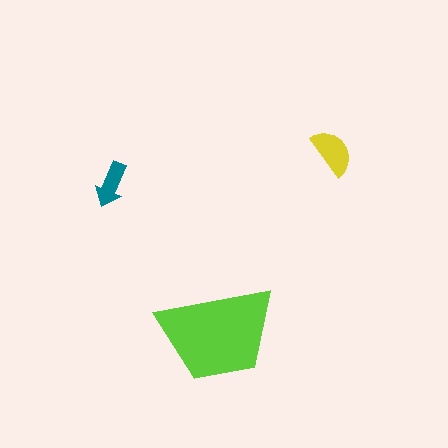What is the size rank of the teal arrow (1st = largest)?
3rd.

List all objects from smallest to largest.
The teal arrow, the yellow semicircle, the lime trapezoid.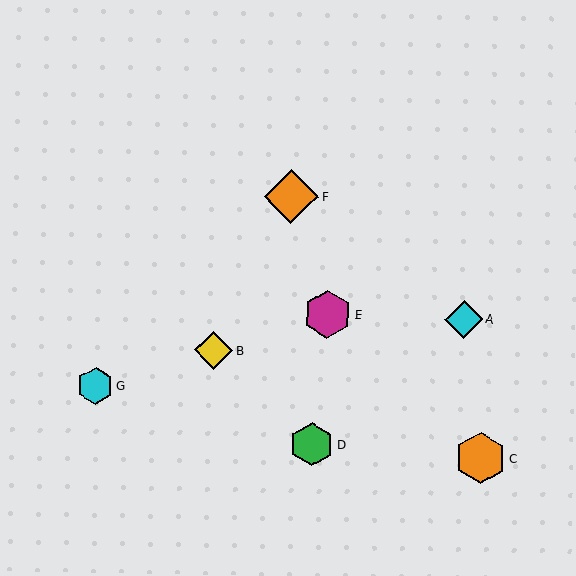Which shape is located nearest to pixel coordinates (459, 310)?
The cyan diamond (labeled A) at (464, 319) is nearest to that location.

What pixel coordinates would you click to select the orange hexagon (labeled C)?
Click at (480, 458) to select the orange hexagon C.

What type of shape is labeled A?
Shape A is a cyan diamond.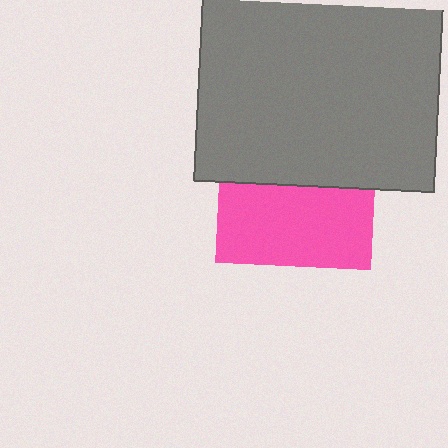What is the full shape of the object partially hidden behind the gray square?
The partially hidden object is a pink square.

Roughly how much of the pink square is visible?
About half of it is visible (roughly 51%).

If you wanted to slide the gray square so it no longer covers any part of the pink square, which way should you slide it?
Slide it up — that is the most direct way to separate the two shapes.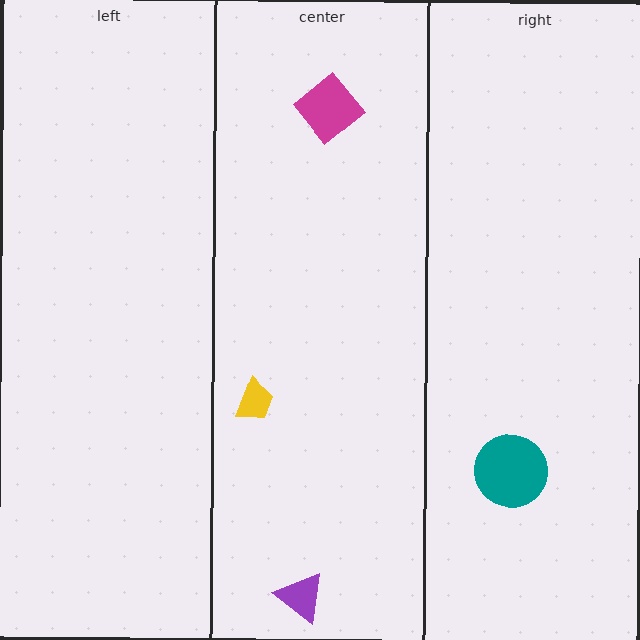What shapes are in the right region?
The teal circle.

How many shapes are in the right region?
1.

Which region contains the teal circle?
The right region.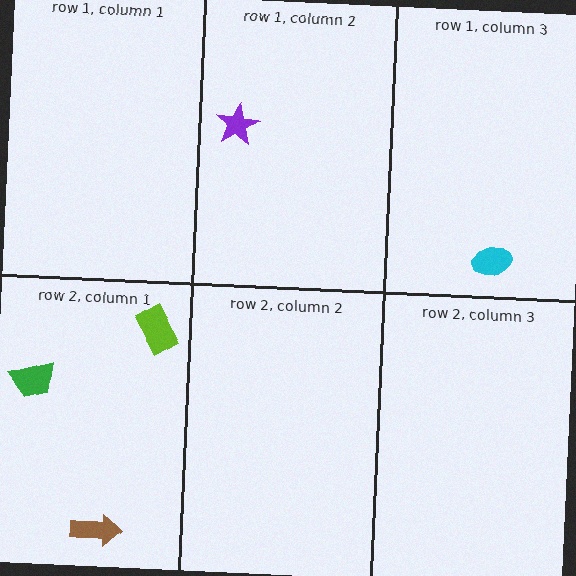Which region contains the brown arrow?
The row 2, column 1 region.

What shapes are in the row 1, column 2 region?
The purple star.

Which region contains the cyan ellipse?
The row 1, column 3 region.